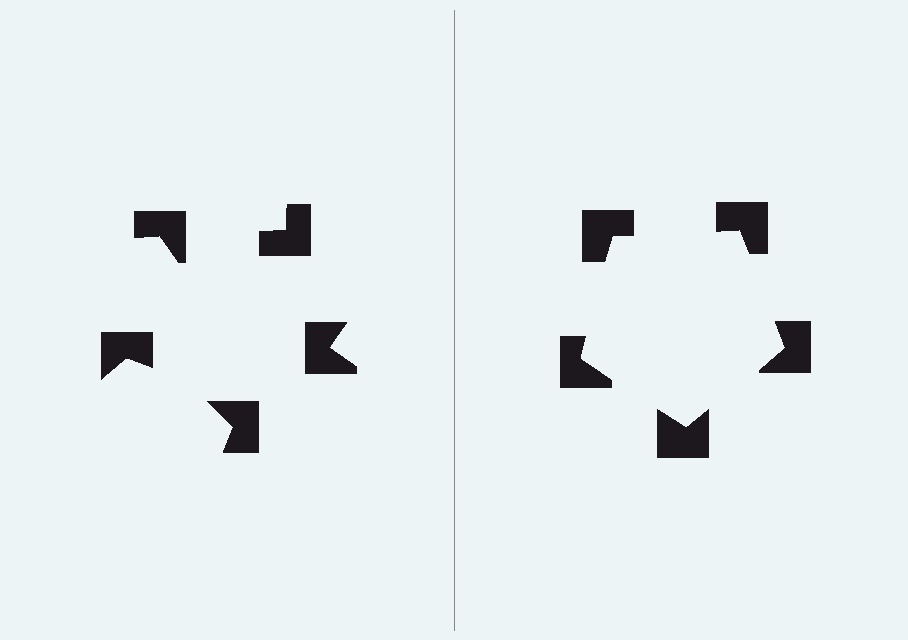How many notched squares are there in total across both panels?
10 — 5 on each side.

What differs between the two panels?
The notched squares are positioned identically on both sides; only the wedge orientations differ. On the right they align to a pentagon; on the left they are misaligned.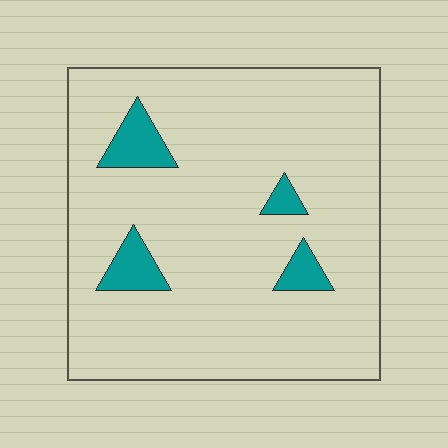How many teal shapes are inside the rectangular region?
4.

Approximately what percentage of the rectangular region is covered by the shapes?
Approximately 10%.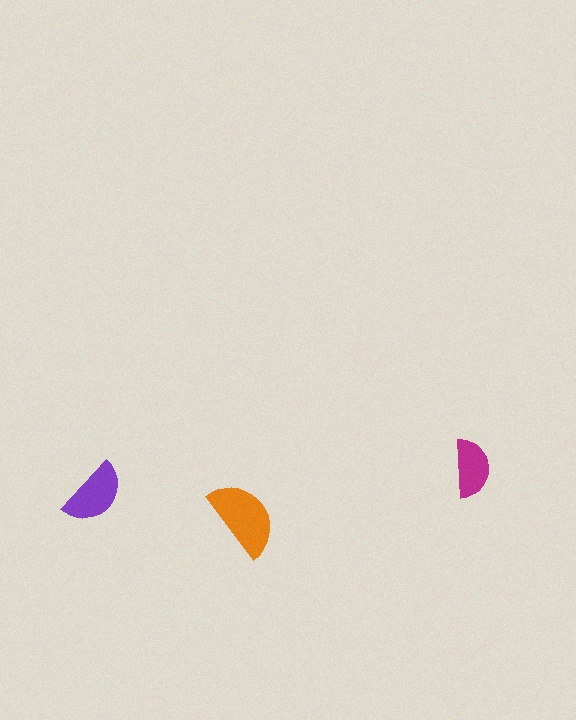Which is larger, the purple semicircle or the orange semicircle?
The orange one.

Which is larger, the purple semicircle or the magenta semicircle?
The purple one.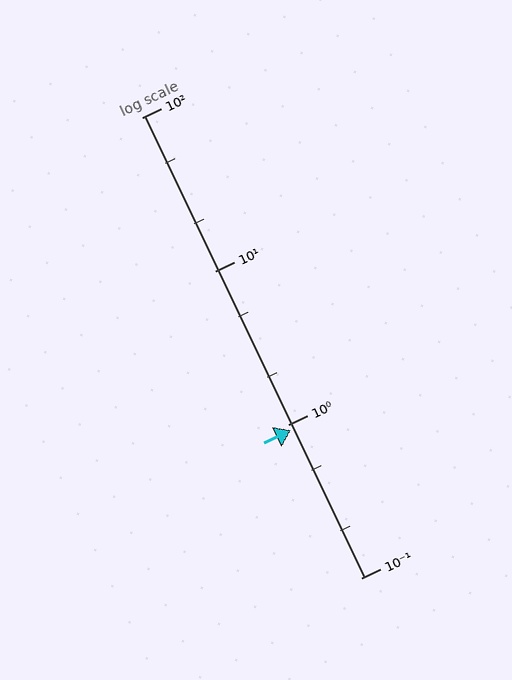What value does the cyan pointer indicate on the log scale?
The pointer indicates approximately 0.92.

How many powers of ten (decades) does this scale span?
The scale spans 3 decades, from 0.1 to 100.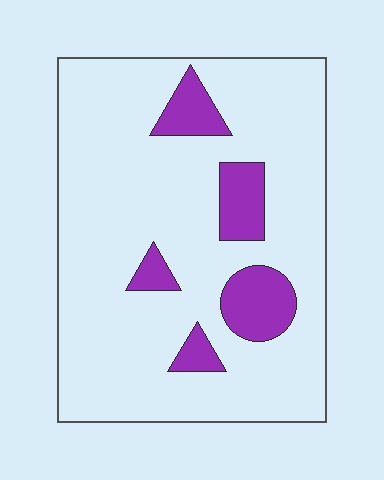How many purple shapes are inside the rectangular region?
5.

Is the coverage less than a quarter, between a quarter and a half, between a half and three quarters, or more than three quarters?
Less than a quarter.